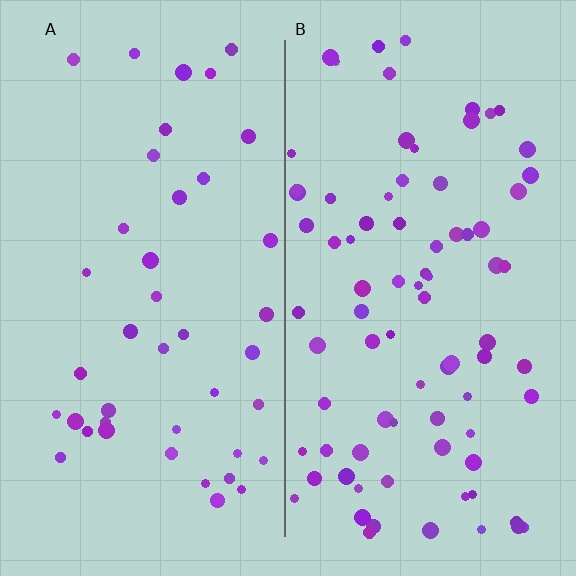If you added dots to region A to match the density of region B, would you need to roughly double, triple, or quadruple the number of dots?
Approximately double.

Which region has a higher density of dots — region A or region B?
B (the right).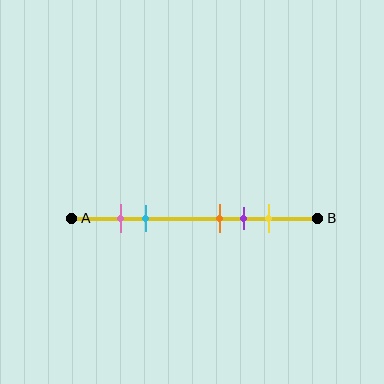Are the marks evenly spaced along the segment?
No, the marks are not evenly spaced.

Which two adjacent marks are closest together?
The pink and cyan marks are the closest adjacent pair.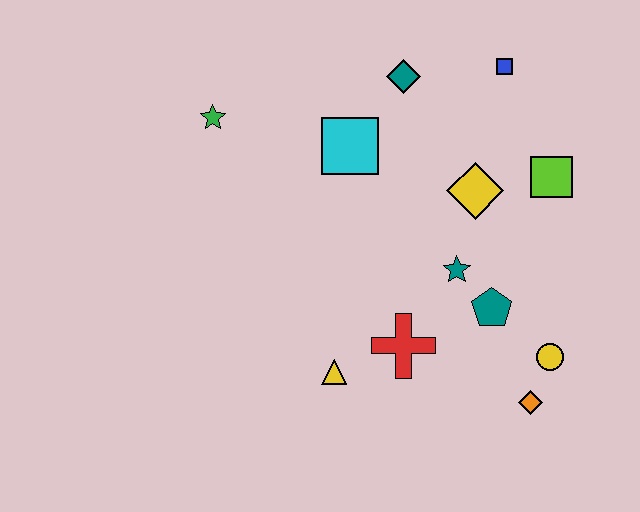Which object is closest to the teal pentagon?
The teal star is closest to the teal pentagon.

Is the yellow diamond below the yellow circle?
No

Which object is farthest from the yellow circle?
The green star is farthest from the yellow circle.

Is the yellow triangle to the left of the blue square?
Yes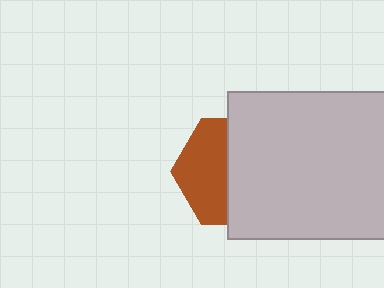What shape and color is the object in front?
The object in front is a light gray rectangle.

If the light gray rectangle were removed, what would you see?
You would see the complete brown hexagon.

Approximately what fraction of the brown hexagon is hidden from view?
Roughly 55% of the brown hexagon is hidden behind the light gray rectangle.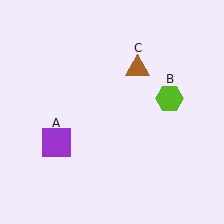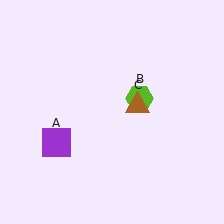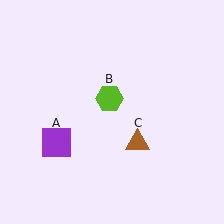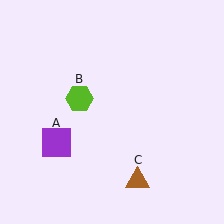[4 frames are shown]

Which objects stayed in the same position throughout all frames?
Purple square (object A) remained stationary.